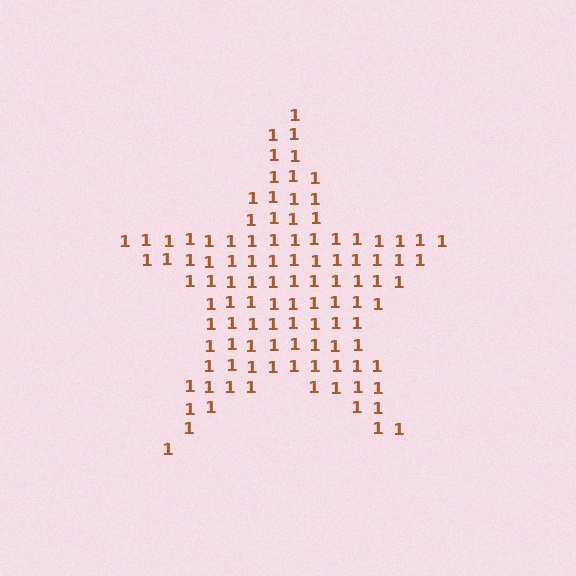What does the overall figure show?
The overall figure shows a star.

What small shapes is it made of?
It is made of small digit 1's.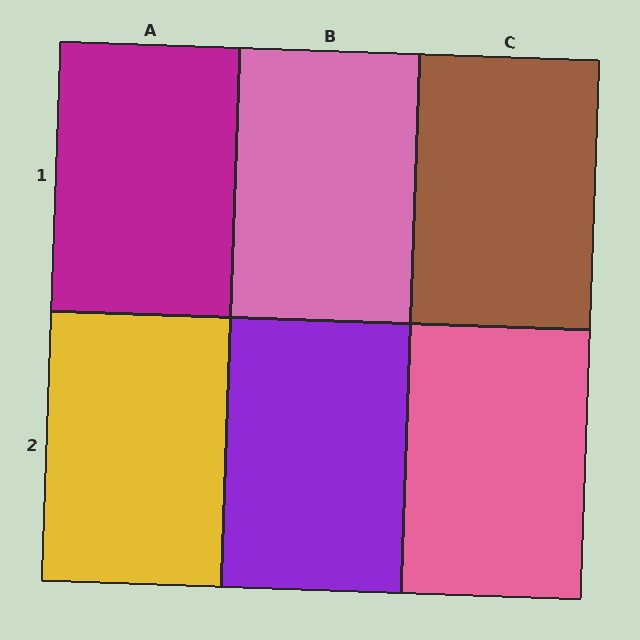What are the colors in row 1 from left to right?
Magenta, pink, brown.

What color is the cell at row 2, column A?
Yellow.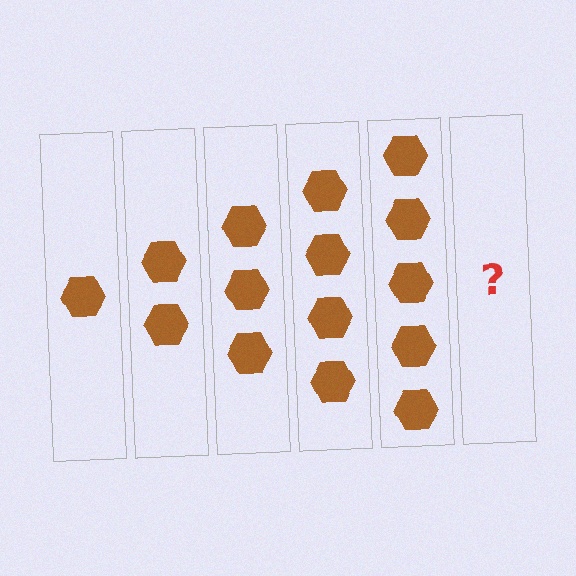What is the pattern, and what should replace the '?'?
The pattern is that each step adds one more hexagon. The '?' should be 6 hexagons.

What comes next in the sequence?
The next element should be 6 hexagons.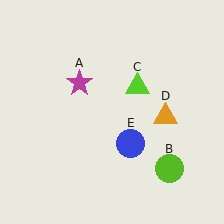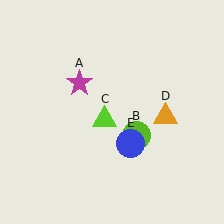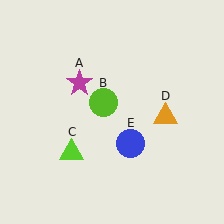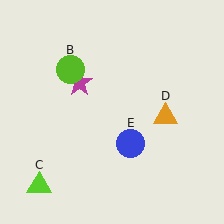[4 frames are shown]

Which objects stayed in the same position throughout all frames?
Magenta star (object A) and orange triangle (object D) and blue circle (object E) remained stationary.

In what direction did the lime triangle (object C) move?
The lime triangle (object C) moved down and to the left.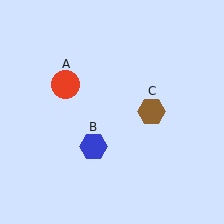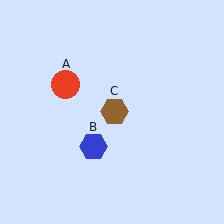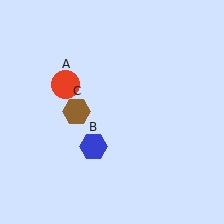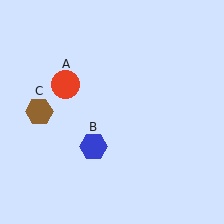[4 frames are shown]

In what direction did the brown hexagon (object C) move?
The brown hexagon (object C) moved left.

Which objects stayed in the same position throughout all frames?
Red circle (object A) and blue hexagon (object B) remained stationary.